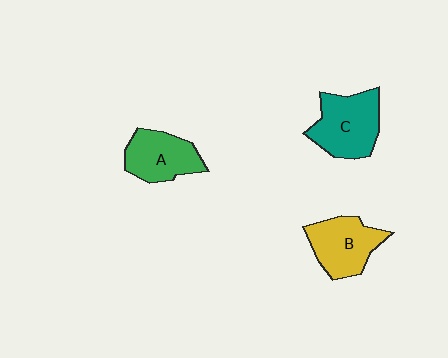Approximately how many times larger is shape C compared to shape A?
Approximately 1.2 times.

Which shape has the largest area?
Shape C (teal).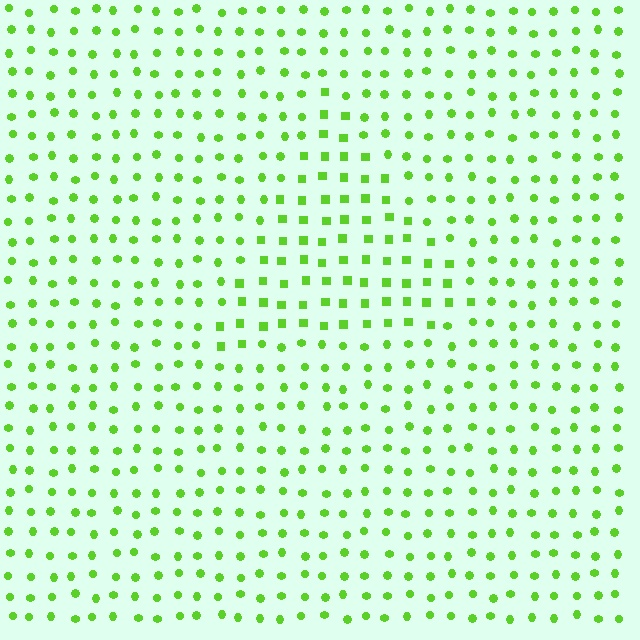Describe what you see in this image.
The image is filled with small lime elements arranged in a uniform grid. A triangle-shaped region contains squares, while the surrounding area contains circles. The boundary is defined purely by the change in element shape.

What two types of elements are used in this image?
The image uses squares inside the triangle region and circles outside it.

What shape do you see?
I see a triangle.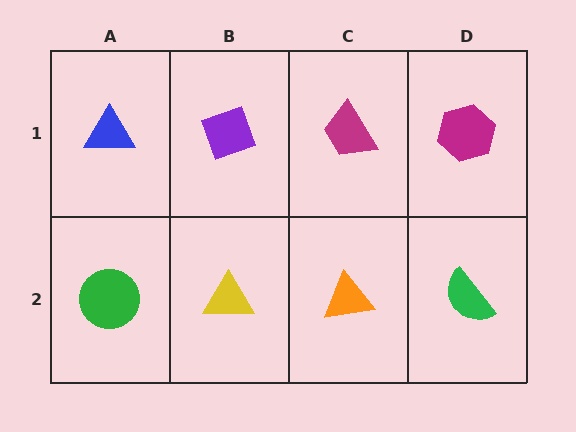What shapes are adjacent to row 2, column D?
A magenta hexagon (row 1, column D), an orange triangle (row 2, column C).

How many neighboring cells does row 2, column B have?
3.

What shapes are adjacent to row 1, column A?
A green circle (row 2, column A), a purple diamond (row 1, column B).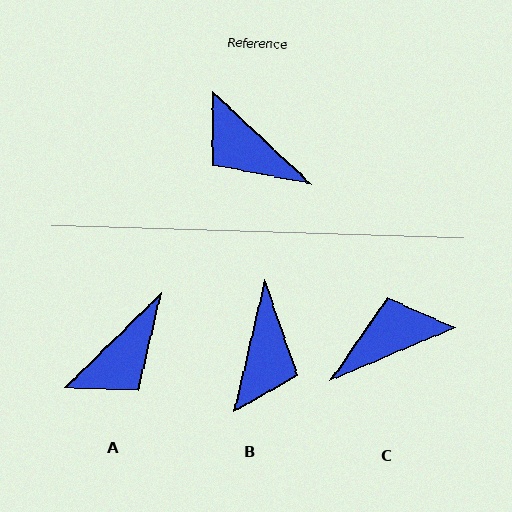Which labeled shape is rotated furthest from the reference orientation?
B, about 120 degrees away.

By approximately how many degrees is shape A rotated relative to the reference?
Approximately 87 degrees counter-clockwise.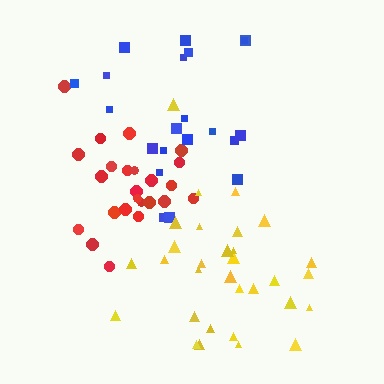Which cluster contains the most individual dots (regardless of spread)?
Yellow (31).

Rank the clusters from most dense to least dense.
red, yellow, blue.